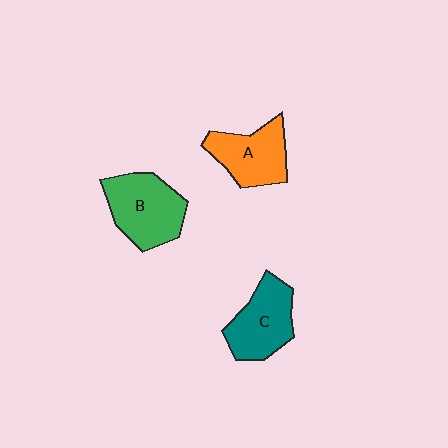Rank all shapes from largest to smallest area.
From largest to smallest: B (green), C (teal), A (orange).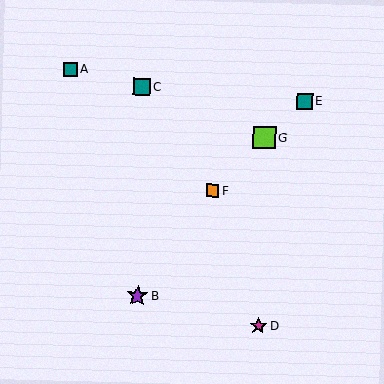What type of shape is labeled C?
Shape C is a teal square.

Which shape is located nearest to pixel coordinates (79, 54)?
The teal square (labeled A) at (70, 69) is nearest to that location.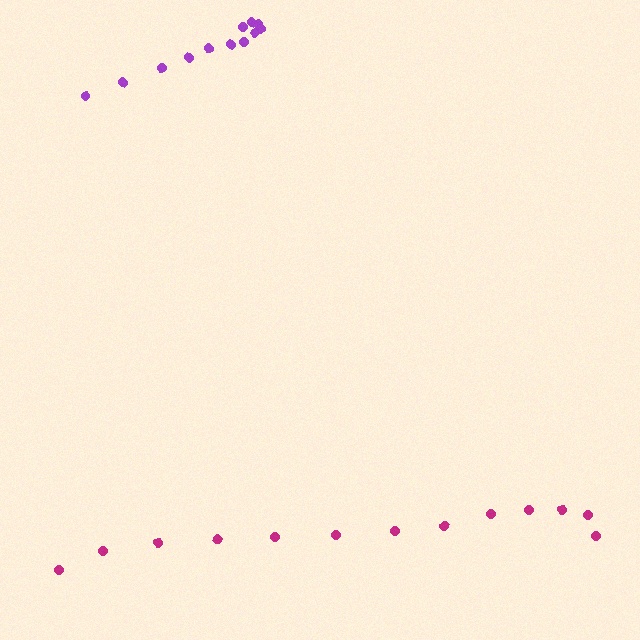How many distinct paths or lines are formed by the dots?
There are 2 distinct paths.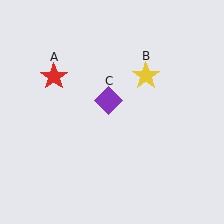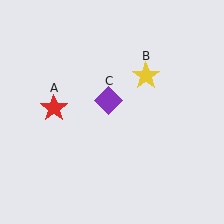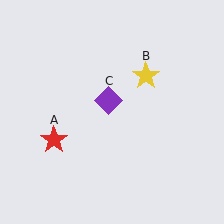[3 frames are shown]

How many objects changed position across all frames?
1 object changed position: red star (object A).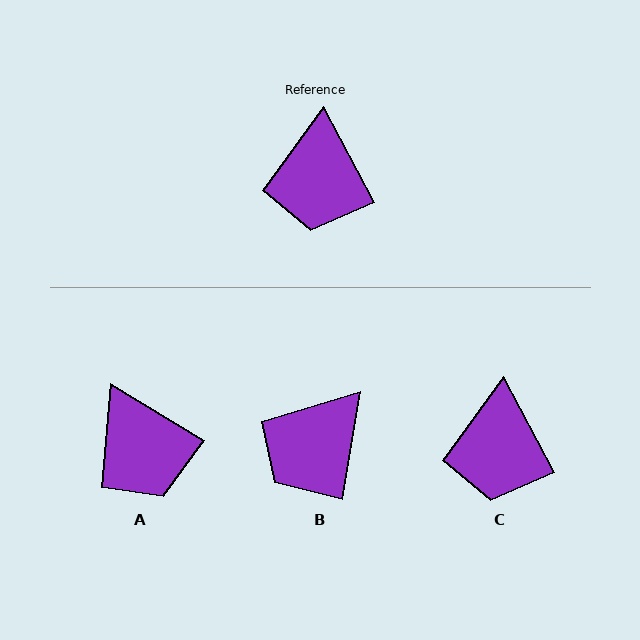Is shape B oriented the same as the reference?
No, it is off by about 38 degrees.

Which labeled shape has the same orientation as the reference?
C.